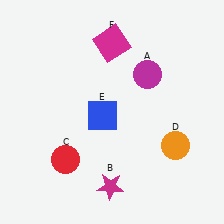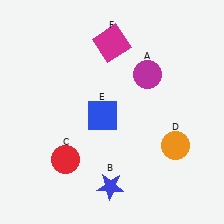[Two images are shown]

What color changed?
The star (B) changed from magenta in Image 1 to blue in Image 2.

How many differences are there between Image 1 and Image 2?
There is 1 difference between the two images.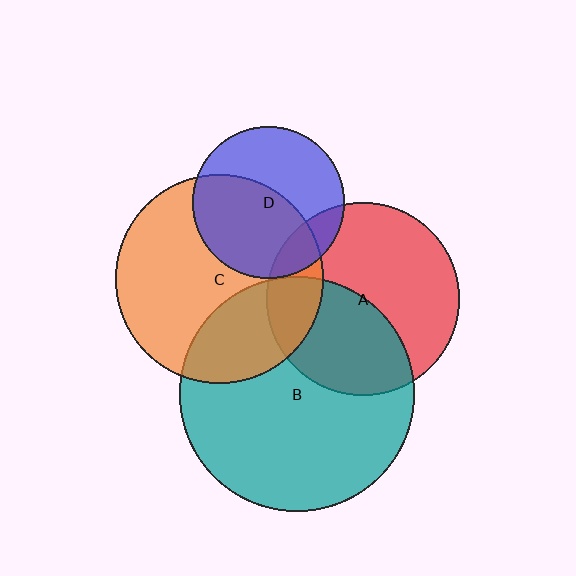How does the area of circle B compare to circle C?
Approximately 1.3 times.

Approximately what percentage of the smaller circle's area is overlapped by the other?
Approximately 15%.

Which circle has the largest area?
Circle B (teal).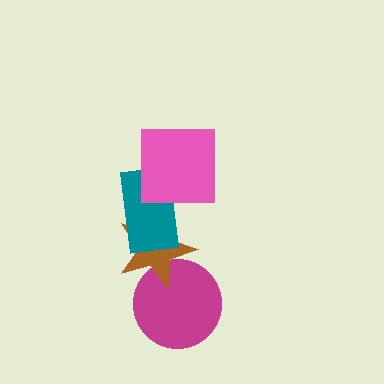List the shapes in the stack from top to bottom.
From top to bottom: the pink square, the teal rectangle, the brown star, the magenta circle.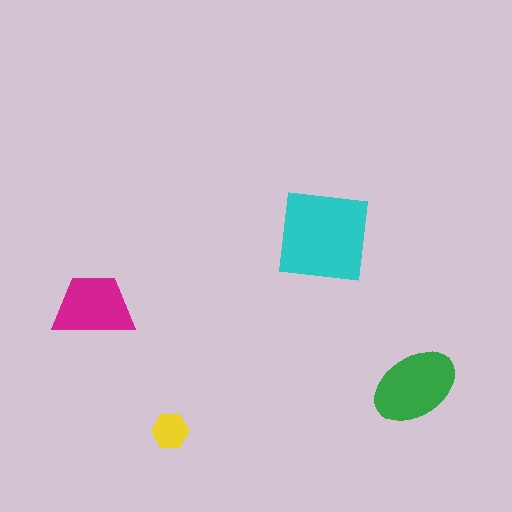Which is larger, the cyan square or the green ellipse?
The cyan square.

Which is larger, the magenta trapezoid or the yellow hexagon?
The magenta trapezoid.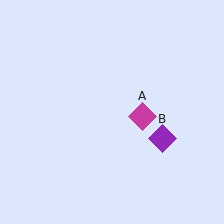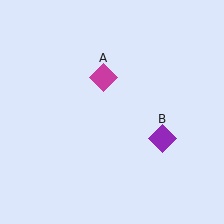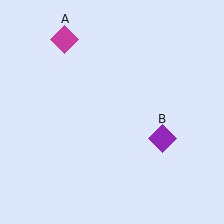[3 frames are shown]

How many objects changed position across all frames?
1 object changed position: magenta diamond (object A).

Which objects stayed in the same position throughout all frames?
Purple diamond (object B) remained stationary.